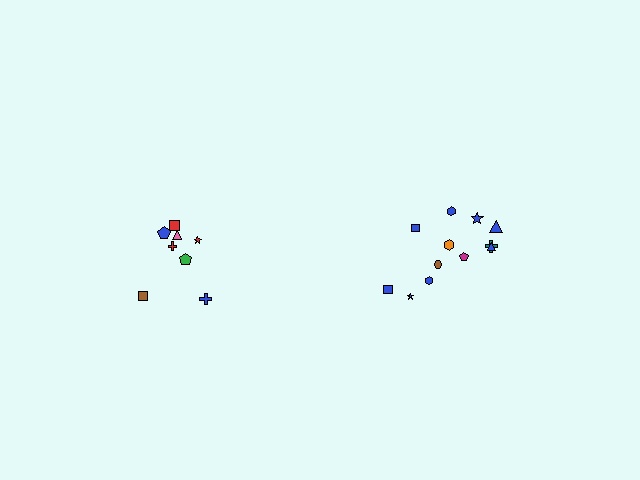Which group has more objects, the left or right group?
The right group.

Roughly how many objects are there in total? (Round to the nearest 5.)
Roughly 20 objects in total.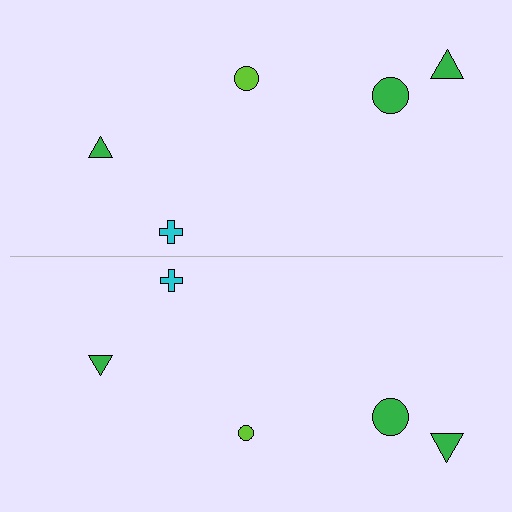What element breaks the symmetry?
The lime circle on the bottom side has a different size than its mirror counterpart.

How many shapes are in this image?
There are 10 shapes in this image.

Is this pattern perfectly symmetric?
No, the pattern is not perfectly symmetric. The lime circle on the bottom side has a different size than its mirror counterpart.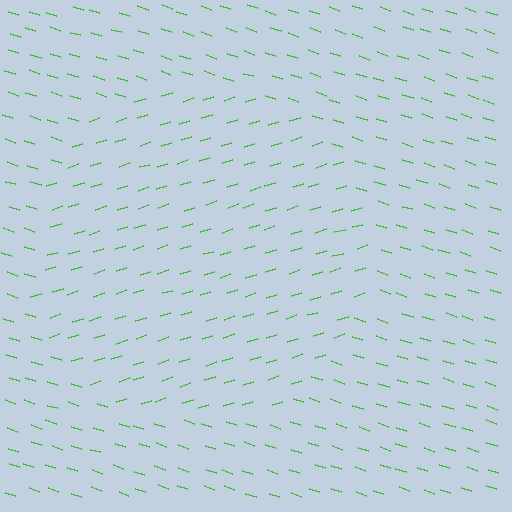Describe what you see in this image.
The image is filled with small green line segments. A circle region in the image has lines oriented differently from the surrounding lines, creating a visible texture boundary.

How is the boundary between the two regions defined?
The boundary is defined purely by a change in line orientation (approximately 36 degrees difference). All lines are the same color and thickness.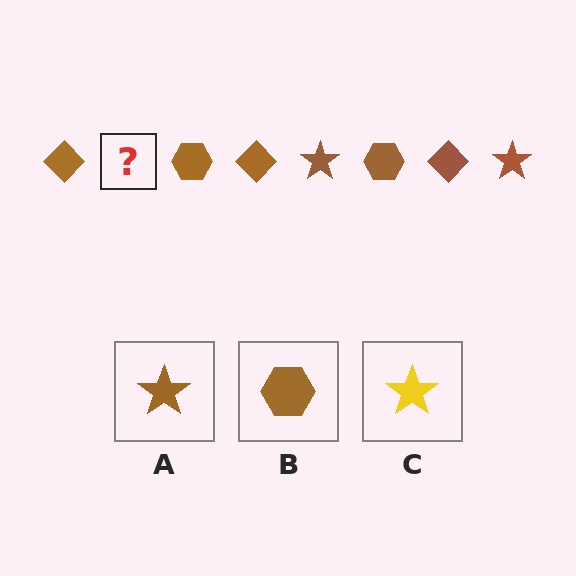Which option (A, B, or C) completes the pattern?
A.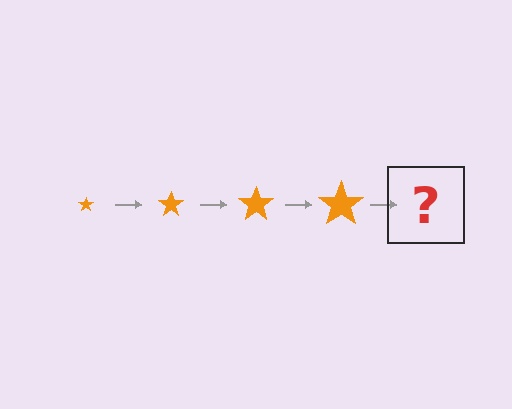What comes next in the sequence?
The next element should be an orange star, larger than the previous one.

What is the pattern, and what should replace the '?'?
The pattern is that the star gets progressively larger each step. The '?' should be an orange star, larger than the previous one.